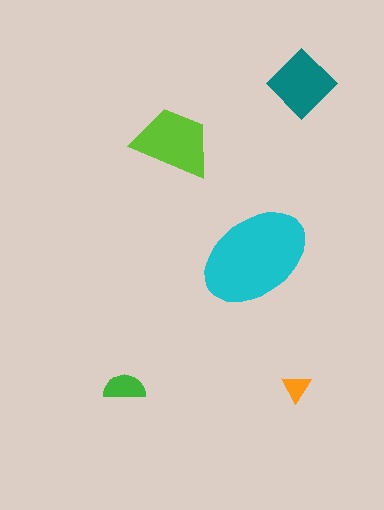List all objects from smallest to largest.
The orange triangle, the green semicircle, the teal diamond, the lime trapezoid, the cyan ellipse.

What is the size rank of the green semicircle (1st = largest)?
4th.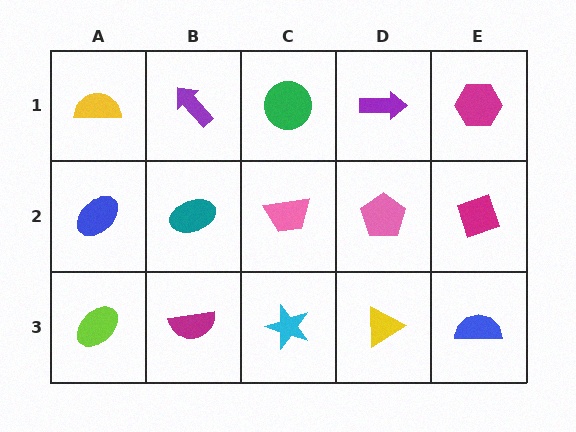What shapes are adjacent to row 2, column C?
A green circle (row 1, column C), a cyan star (row 3, column C), a teal ellipse (row 2, column B), a pink pentagon (row 2, column D).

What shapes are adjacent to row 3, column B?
A teal ellipse (row 2, column B), a lime ellipse (row 3, column A), a cyan star (row 3, column C).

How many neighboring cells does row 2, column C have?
4.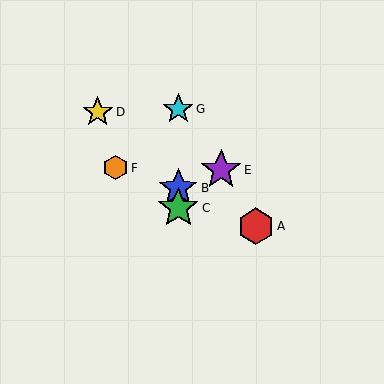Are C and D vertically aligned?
No, C is at x≈178 and D is at x≈98.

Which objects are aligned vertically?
Objects B, C, G are aligned vertically.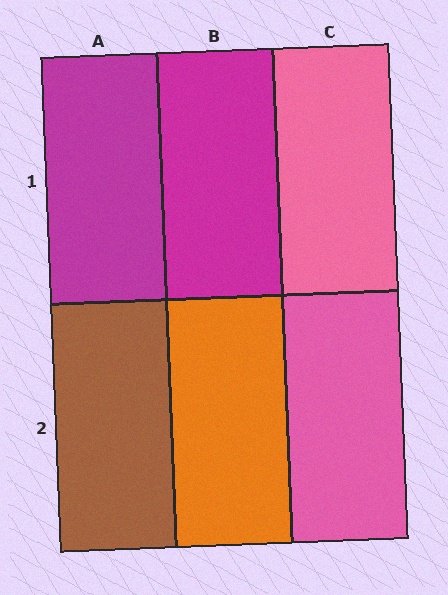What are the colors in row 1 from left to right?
Magenta, magenta, pink.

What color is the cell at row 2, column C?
Pink.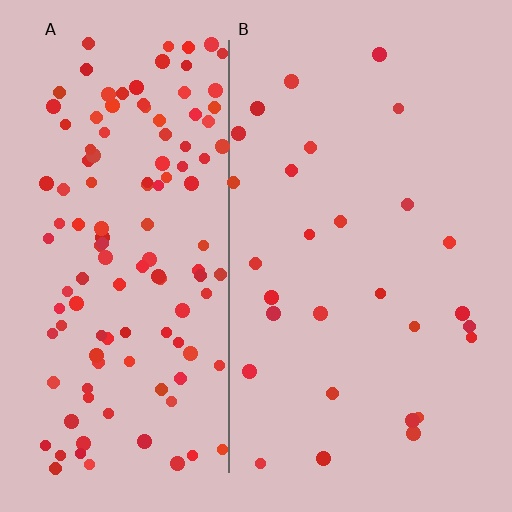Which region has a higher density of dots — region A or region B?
A (the left).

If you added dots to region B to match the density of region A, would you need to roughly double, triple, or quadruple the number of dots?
Approximately quadruple.